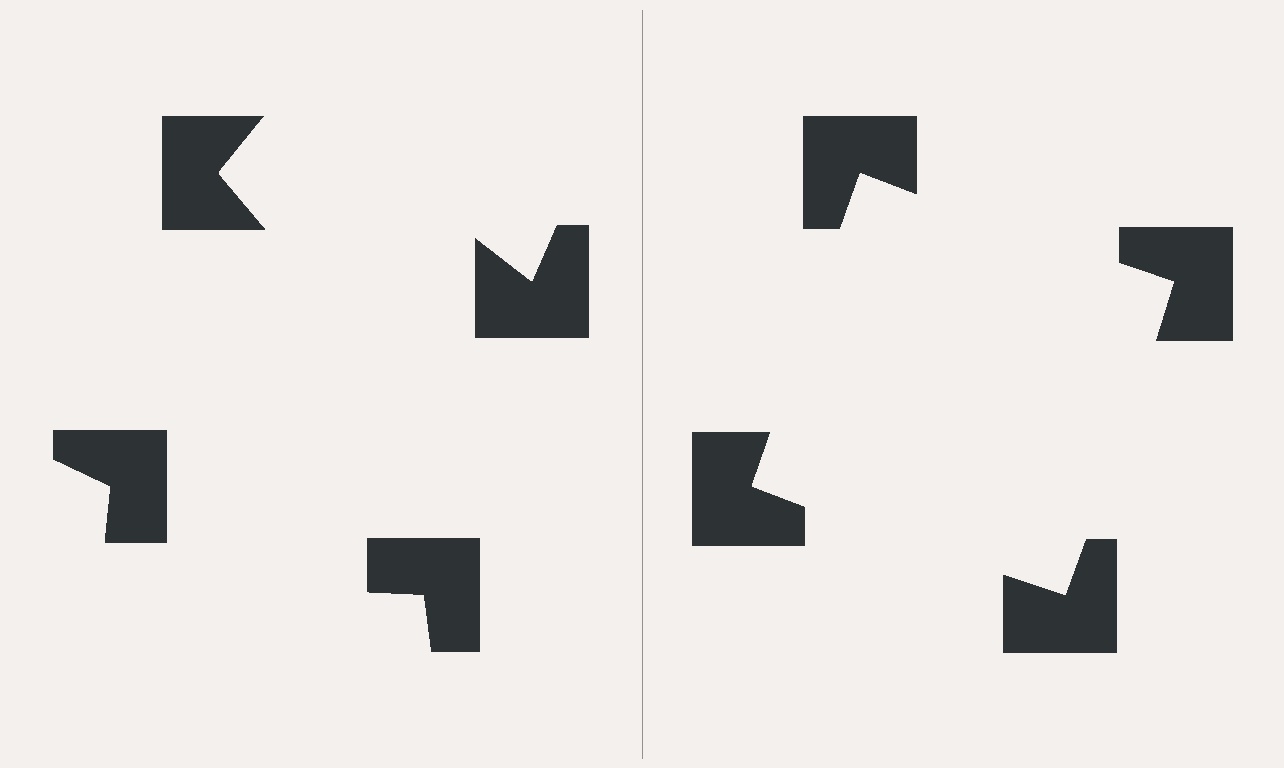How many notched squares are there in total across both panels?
8 — 4 on each side.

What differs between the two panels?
The notched squares are positioned identically on both sides; only the wedge orientations differ. On the right they align to a square; on the left they are misaligned.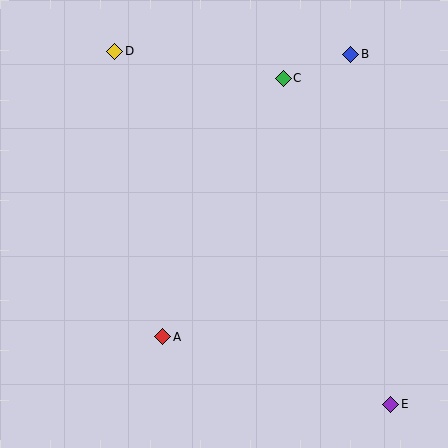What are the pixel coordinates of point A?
Point A is at (163, 337).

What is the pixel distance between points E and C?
The distance between E and C is 343 pixels.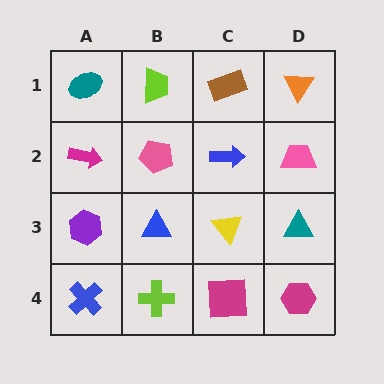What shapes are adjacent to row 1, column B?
A pink pentagon (row 2, column B), a teal ellipse (row 1, column A), a brown rectangle (row 1, column C).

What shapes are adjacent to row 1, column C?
A blue arrow (row 2, column C), a lime trapezoid (row 1, column B), an orange triangle (row 1, column D).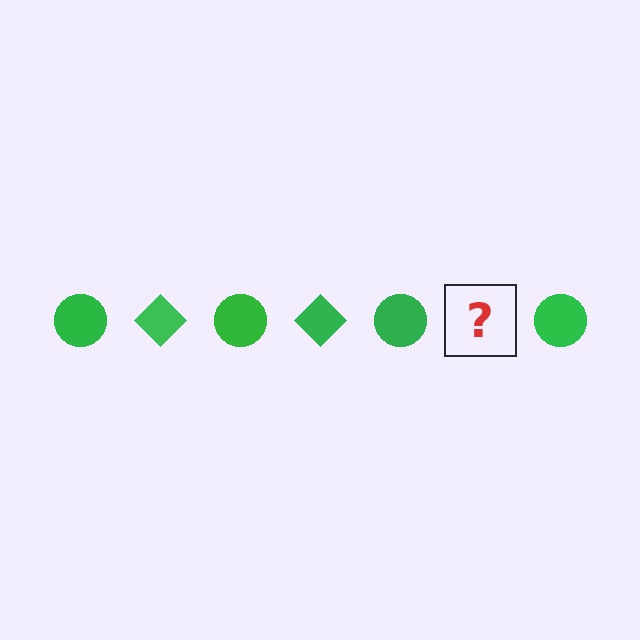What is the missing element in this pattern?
The missing element is a green diamond.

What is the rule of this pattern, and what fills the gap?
The rule is that the pattern cycles through circle, diamond shapes in green. The gap should be filled with a green diamond.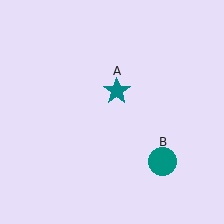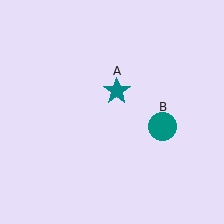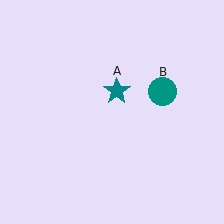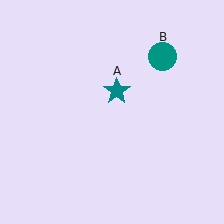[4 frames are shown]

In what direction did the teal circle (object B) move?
The teal circle (object B) moved up.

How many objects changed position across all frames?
1 object changed position: teal circle (object B).